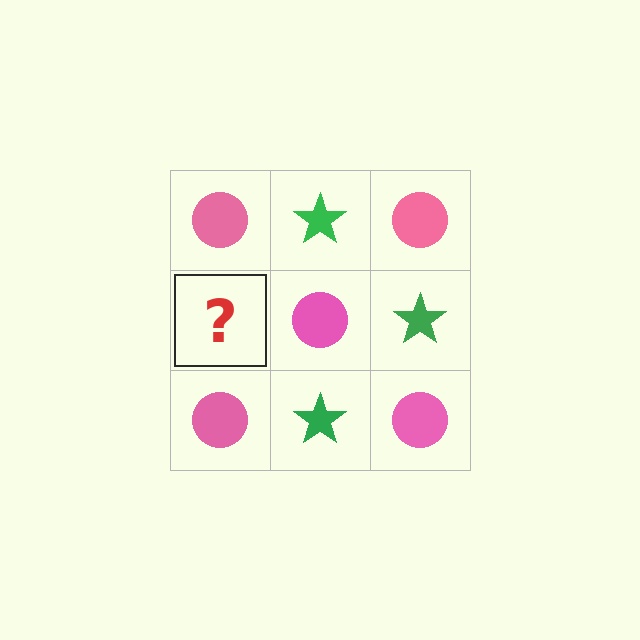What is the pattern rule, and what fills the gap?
The rule is that it alternates pink circle and green star in a checkerboard pattern. The gap should be filled with a green star.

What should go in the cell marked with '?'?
The missing cell should contain a green star.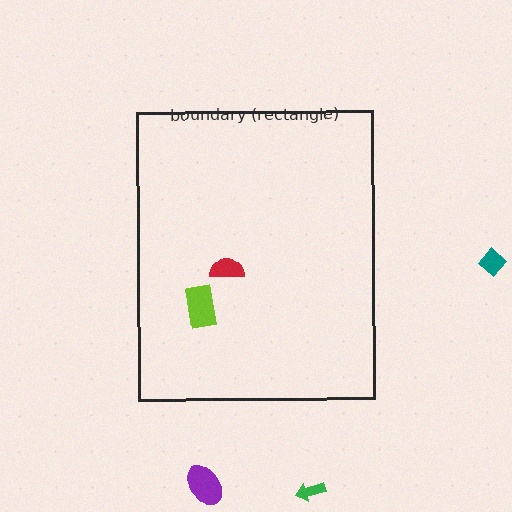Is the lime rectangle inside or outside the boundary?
Inside.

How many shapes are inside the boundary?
2 inside, 3 outside.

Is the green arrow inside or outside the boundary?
Outside.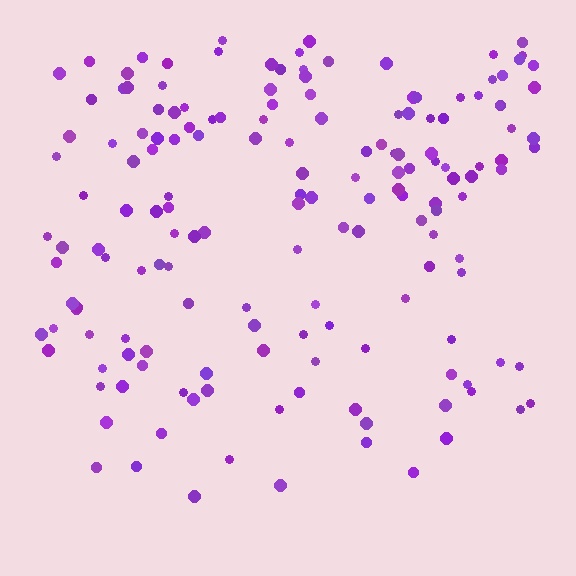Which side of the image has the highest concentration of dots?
The top.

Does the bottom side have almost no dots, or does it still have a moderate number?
Still a moderate number, just noticeably fewer than the top.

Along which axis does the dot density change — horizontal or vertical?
Vertical.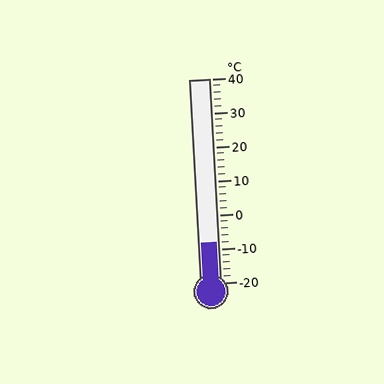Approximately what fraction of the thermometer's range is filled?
The thermometer is filled to approximately 20% of its range.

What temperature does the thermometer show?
The thermometer shows approximately -8°C.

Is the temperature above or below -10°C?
The temperature is above -10°C.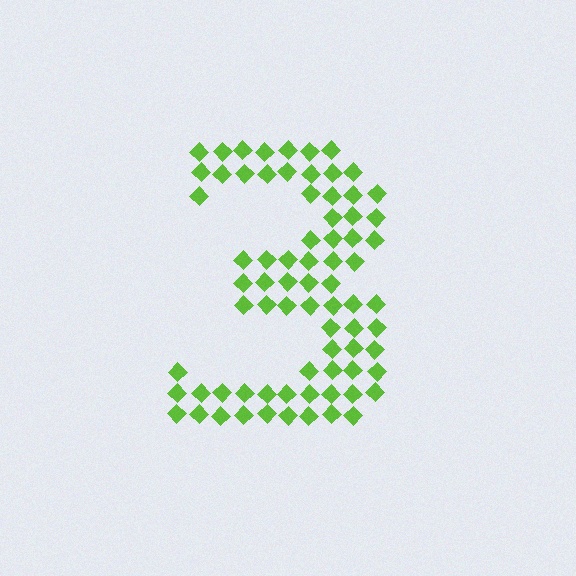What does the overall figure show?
The overall figure shows the digit 3.